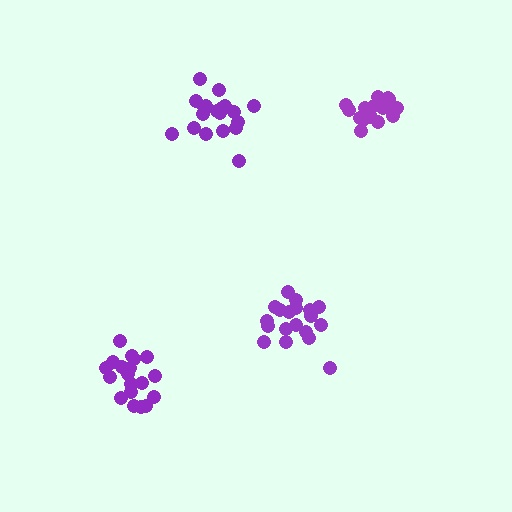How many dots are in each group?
Group 1: 19 dots, Group 2: 20 dots, Group 3: 19 dots, Group 4: 19 dots (77 total).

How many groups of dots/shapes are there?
There are 4 groups.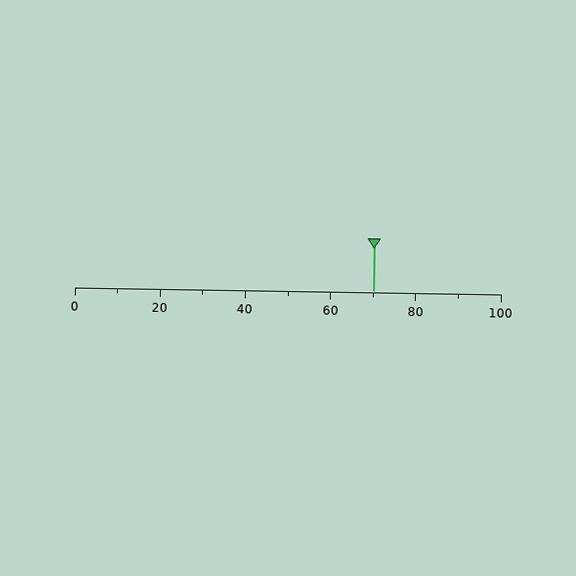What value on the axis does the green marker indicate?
The marker indicates approximately 70.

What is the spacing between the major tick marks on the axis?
The major ticks are spaced 20 apart.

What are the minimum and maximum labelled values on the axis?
The axis runs from 0 to 100.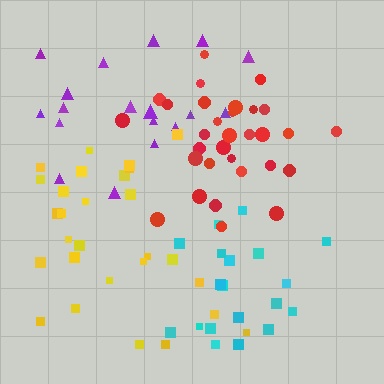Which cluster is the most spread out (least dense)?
Purple.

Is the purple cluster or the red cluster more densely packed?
Red.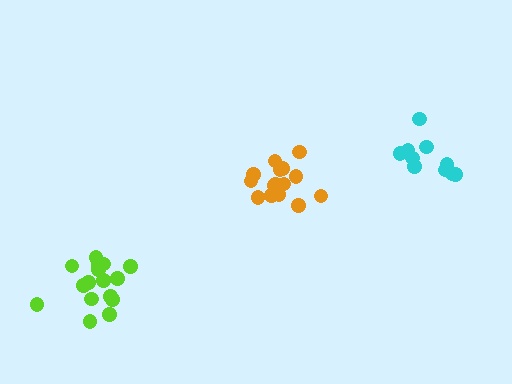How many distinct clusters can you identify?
There are 3 distinct clusters.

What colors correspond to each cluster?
The clusters are colored: cyan, orange, lime.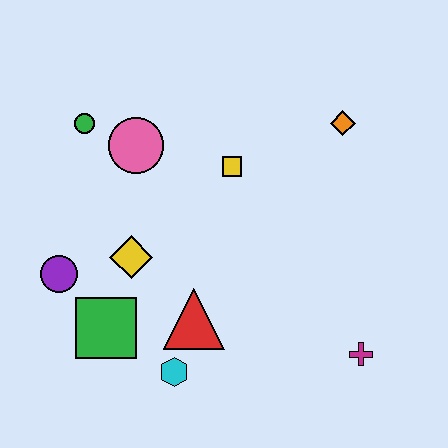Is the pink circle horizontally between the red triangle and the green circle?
Yes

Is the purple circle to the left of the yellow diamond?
Yes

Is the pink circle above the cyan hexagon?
Yes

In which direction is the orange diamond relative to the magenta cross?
The orange diamond is above the magenta cross.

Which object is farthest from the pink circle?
The magenta cross is farthest from the pink circle.